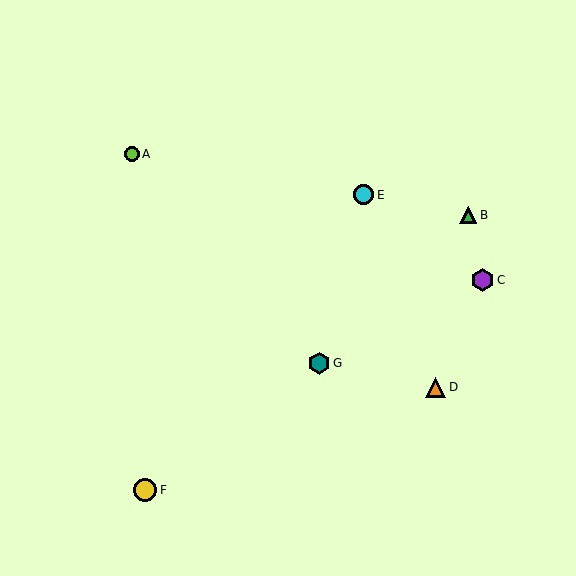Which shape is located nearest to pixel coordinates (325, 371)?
The teal hexagon (labeled G) at (319, 363) is nearest to that location.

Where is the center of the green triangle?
The center of the green triangle is at (468, 215).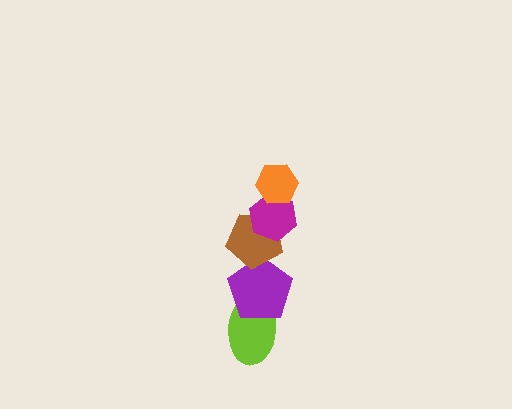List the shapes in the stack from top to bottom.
From top to bottom: the orange hexagon, the magenta hexagon, the brown pentagon, the purple pentagon, the lime ellipse.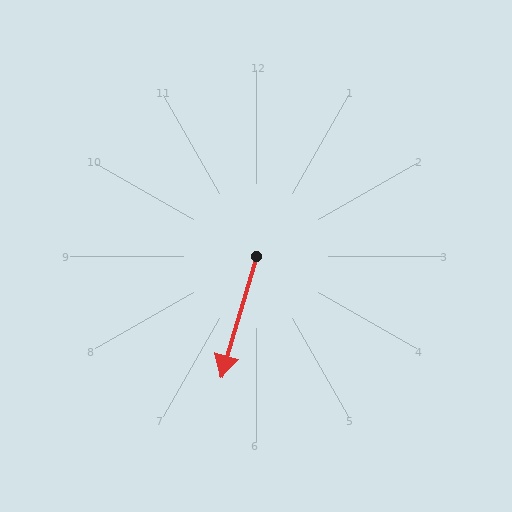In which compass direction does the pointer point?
South.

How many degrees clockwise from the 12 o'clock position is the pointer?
Approximately 196 degrees.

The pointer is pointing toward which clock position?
Roughly 7 o'clock.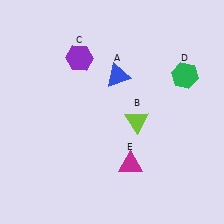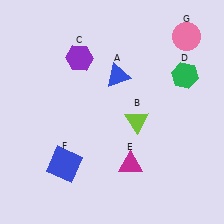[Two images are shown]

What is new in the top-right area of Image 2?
A pink circle (G) was added in the top-right area of Image 2.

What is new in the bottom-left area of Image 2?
A blue square (F) was added in the bottom-left area of Image 2.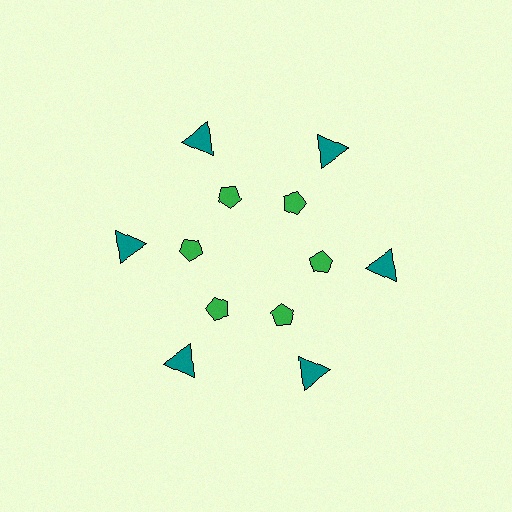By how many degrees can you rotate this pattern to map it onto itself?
The pattern maps onto itself every 60 degrees of rotation.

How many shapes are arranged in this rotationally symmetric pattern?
There are 12 shapes, arranged in 6 groups of 2.